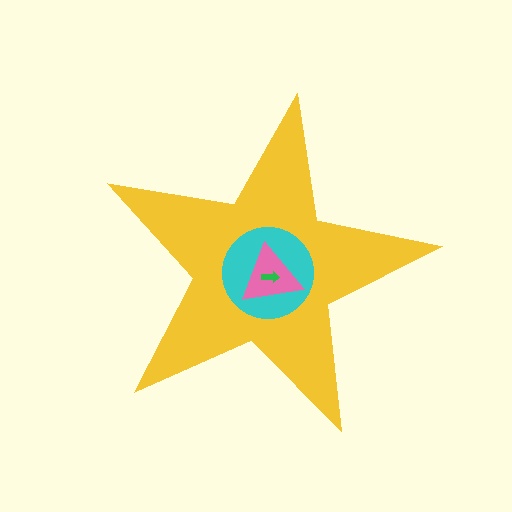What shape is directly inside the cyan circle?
The pink triangle.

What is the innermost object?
The green arrow.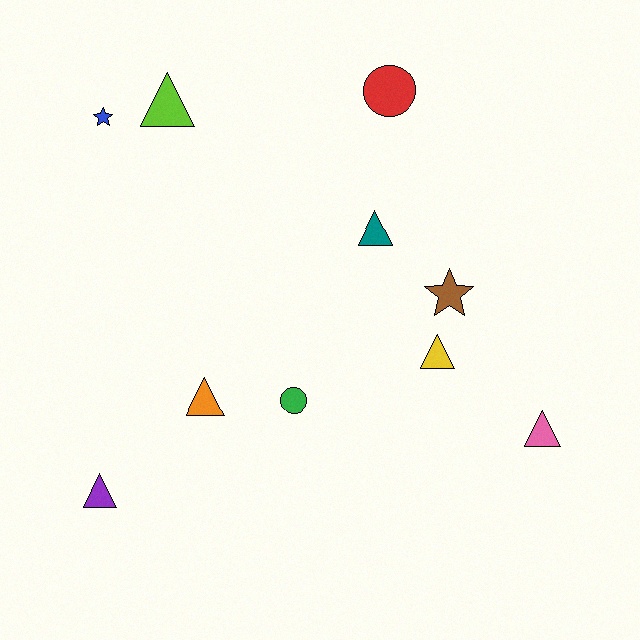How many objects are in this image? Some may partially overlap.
There are 10 objects.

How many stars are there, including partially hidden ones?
There are 2 stars.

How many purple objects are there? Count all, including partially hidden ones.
There is 1 purple object.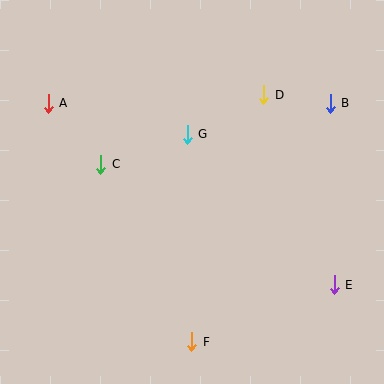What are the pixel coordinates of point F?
Point F is at (192, 342).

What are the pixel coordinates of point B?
Point B is at (330, 103).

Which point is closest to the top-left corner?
Point A is closest to the top-left corner.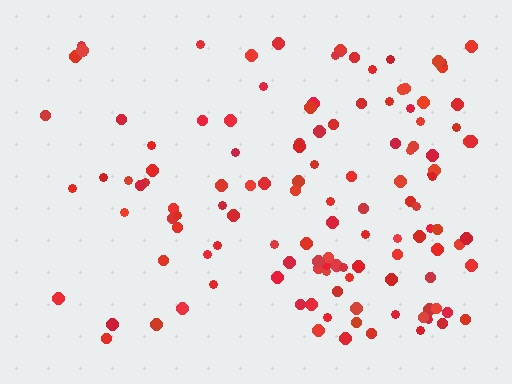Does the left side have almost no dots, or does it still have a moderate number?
Still a moderate number, just noticeably fewer than the right.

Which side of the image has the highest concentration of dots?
The right.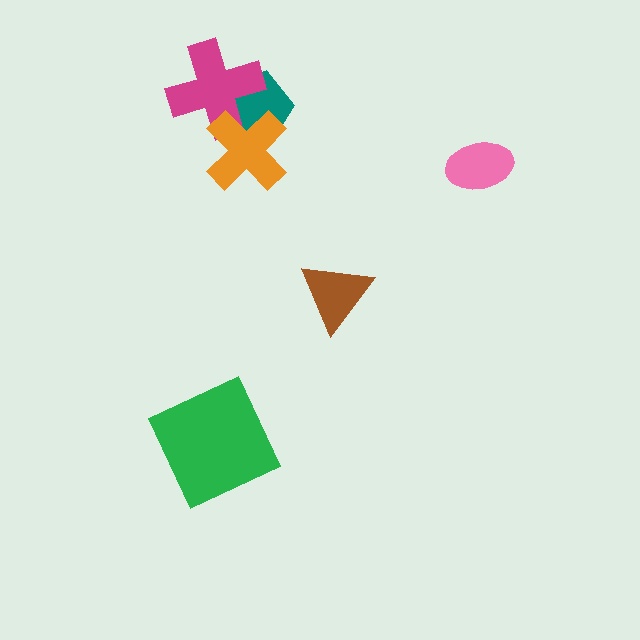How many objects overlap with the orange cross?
2 objects overlap with the orange cross.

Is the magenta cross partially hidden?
Yes, it is partially covered by another shape.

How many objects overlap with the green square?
0 objects overlap with the green square.